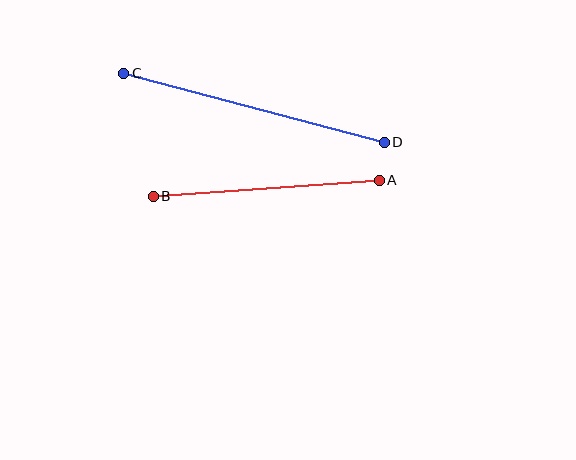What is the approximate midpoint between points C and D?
The midpoint is at approximately (254, 108) pixels.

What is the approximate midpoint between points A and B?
The midpoint is at approximately (266, 188) pixels.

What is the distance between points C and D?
The distance is approximately 269 pixels.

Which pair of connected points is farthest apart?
Points C and D are farthest apart.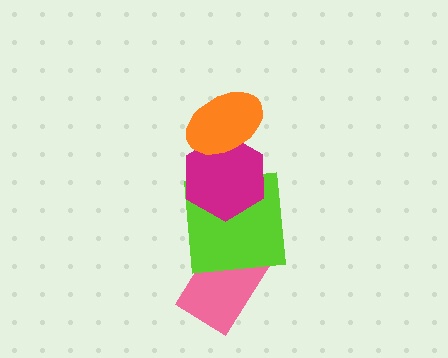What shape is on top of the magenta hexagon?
The orange ellipse is on top of the magenta hexagon.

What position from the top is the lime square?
The lime square is 3rd from the top.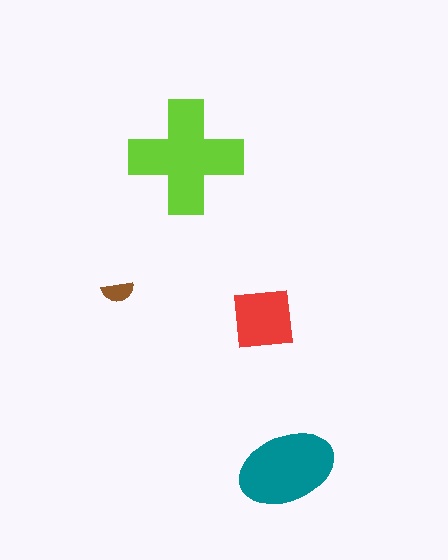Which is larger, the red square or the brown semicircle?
The red square.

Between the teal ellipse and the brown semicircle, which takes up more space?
The teal ellipse.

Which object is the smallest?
The brown semicircle.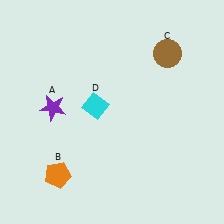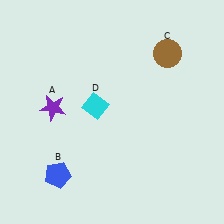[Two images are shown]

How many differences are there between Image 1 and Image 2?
There is 1 difference between the two images.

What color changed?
The pentagon (B) changed from orange in Image 1 to blue in Image 2.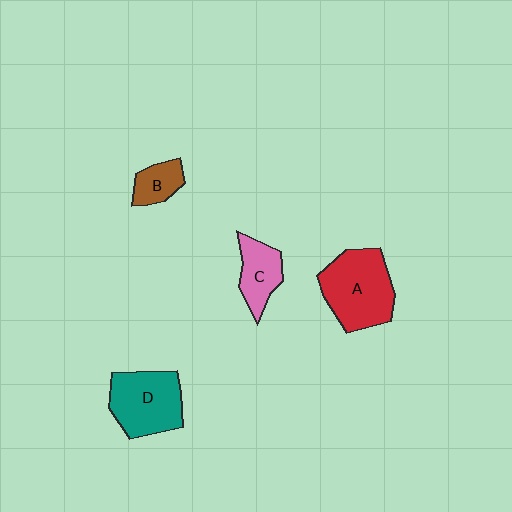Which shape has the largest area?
Shape A (red).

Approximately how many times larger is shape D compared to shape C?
Approximately 1.6 times.